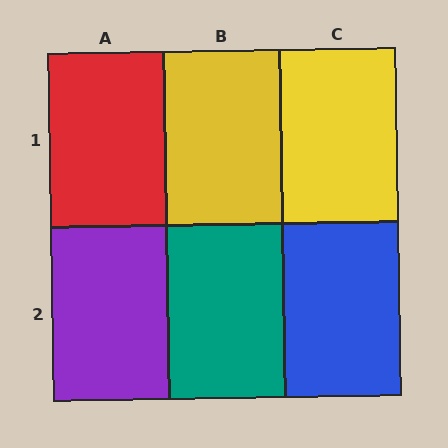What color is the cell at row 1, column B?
Yellow.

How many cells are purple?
1 cell is purple.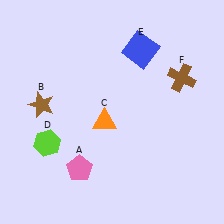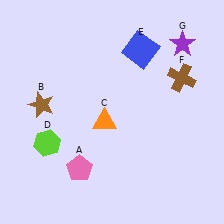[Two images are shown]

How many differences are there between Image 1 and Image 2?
There is 1 difference between the two images.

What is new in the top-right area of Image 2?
A purple star (G) was added in the top-right area of Image 2.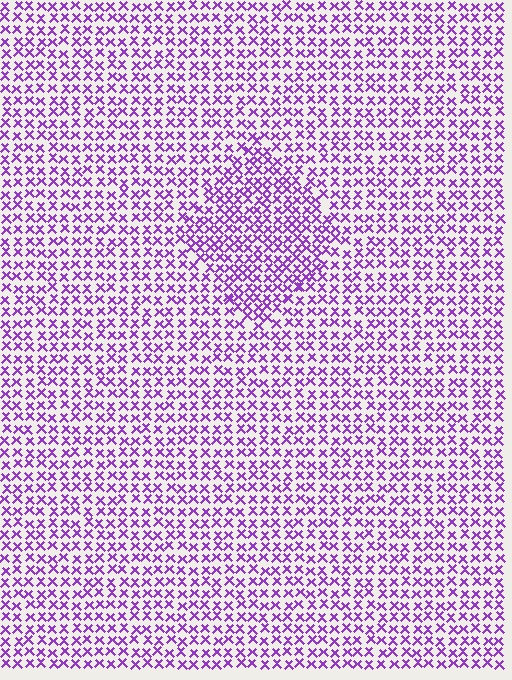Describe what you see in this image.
The image contains small purple elements arranged at two different densities. A diamond-shaped region is visible where the elements are more densely packed than the surrounding area.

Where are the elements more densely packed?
The elements are more densely packed inside the diamond boundary.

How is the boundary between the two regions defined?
The boundary is defined by a change in element density (approximately 1.5x ratio). All elements are the same color, size, and shape.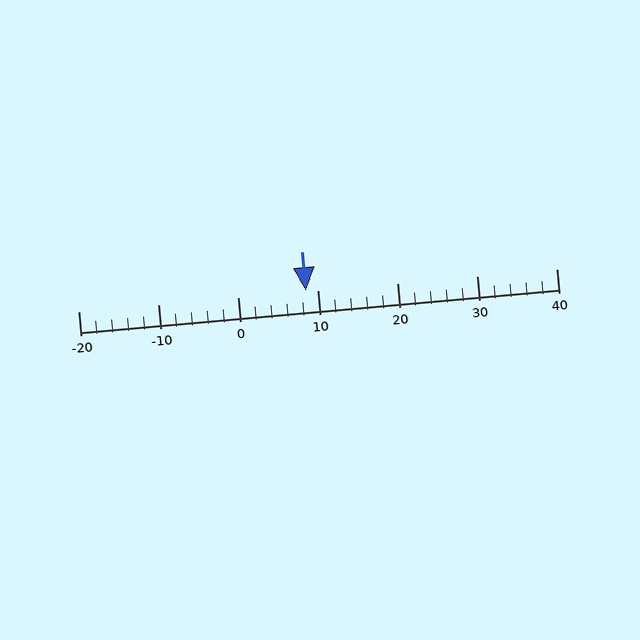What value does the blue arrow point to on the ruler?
The blue arrow points to approximately 8.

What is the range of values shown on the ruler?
The ruler shows values from -20 to 40.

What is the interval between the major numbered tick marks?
The major tick marks are spaced 10 units apart.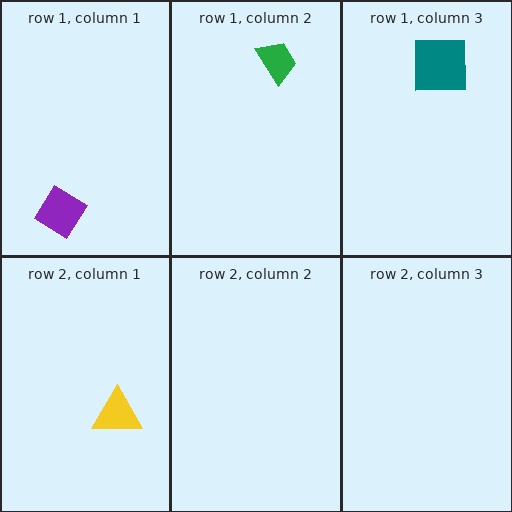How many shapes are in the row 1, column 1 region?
1.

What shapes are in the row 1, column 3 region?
The teal square.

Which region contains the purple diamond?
The row 1, column 1 region.